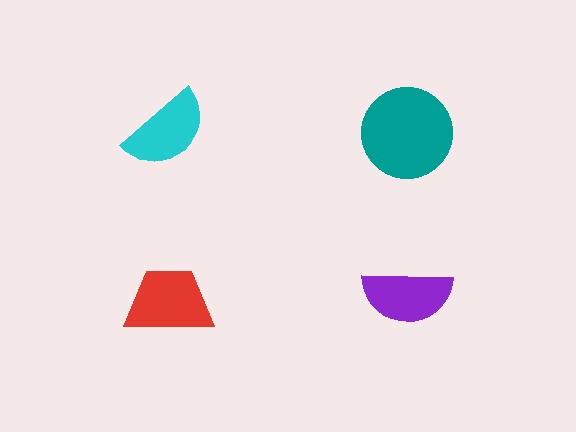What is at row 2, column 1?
A red trapezoid.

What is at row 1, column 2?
A teal circle.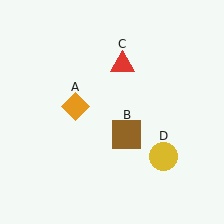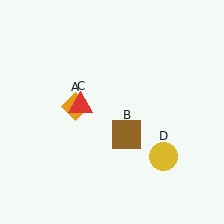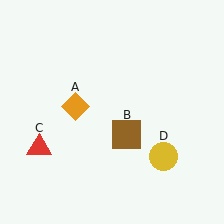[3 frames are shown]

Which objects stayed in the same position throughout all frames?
Orange diamond (object A) and brown square (object B) and yellow circle (object D) remained stationary.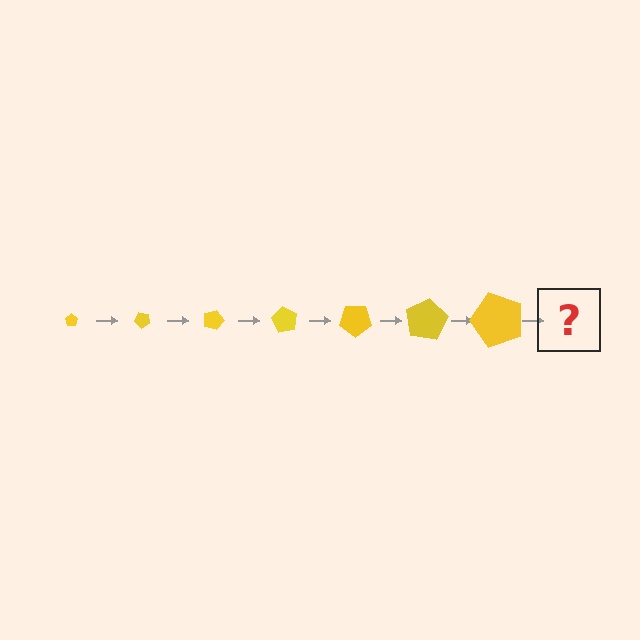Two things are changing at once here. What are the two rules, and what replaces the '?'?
The two rules are that the pentagon grows larger each step and it rotates 45 degrees each step. The '?' should be a pentagon, larger than the previous one and rotated 315 degrees from the start.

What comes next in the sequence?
The next element should be a pentagon, larger than the previous one and rotated 315 degrees from the start.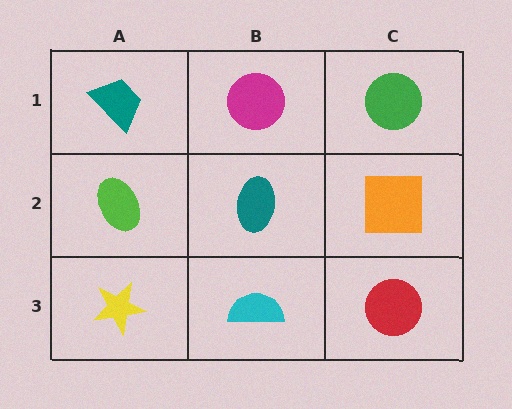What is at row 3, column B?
A cyan semicircle.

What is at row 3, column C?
A red circle.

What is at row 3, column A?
A yellow star.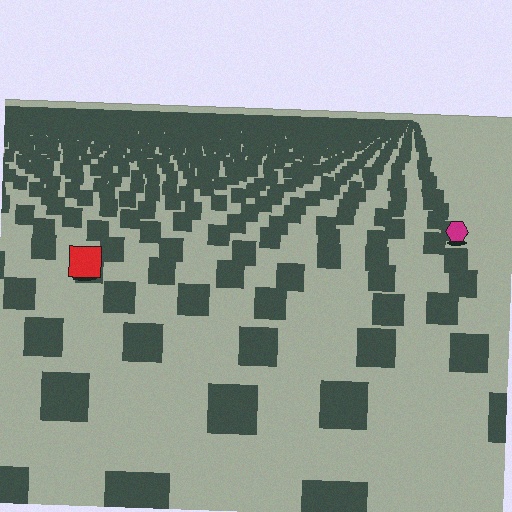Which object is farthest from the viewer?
The magenta hexagon is farthest from the viewer. It appears smaller and the ground texture around it is denser.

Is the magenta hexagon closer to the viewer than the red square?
No. The red square is closer — you can tell from the texture gradient: the ground texture is coarser near it.